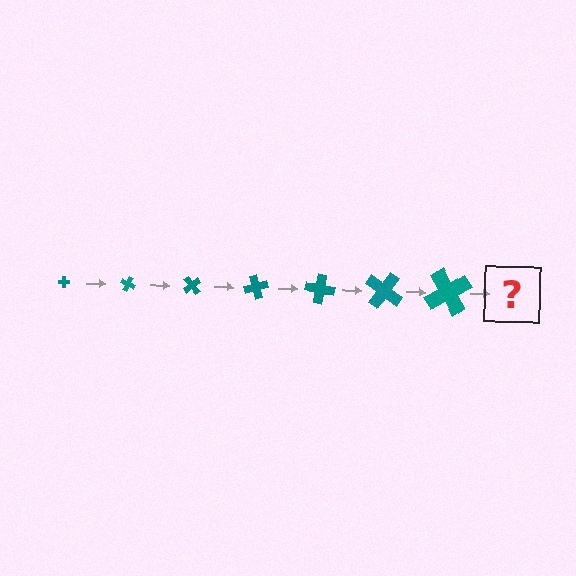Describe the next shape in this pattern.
It should be a cross, larger than the previous one and rotated 175 degrees from the start.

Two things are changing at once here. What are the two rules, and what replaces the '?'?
The two rules are that the cross grows larger each step and it rotates 25 degrees each step. The '?' should be a cross, larger than the previous one and rotated 175 degrees from the start.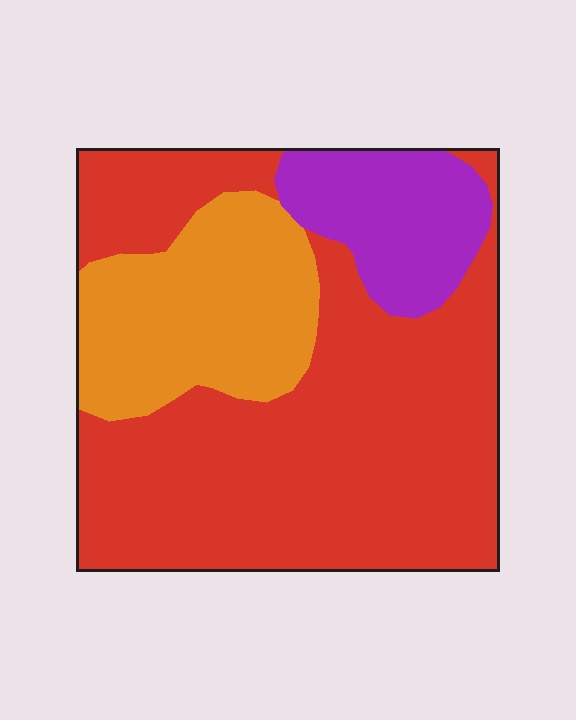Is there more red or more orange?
Red.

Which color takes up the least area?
Purple, at roughly 15%.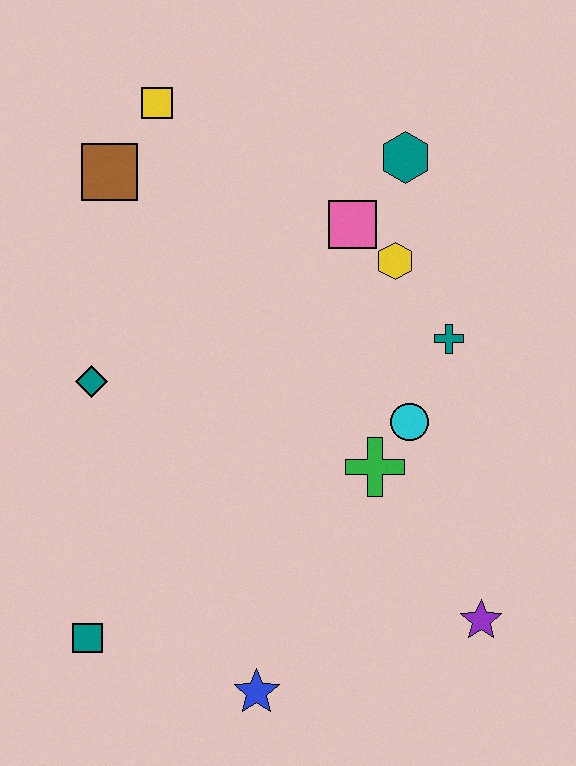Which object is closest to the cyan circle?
The green cross is closest to the cyan circle.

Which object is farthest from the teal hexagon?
The teal square is farthest from the teal hexagon.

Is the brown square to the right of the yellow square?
No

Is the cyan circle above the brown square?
No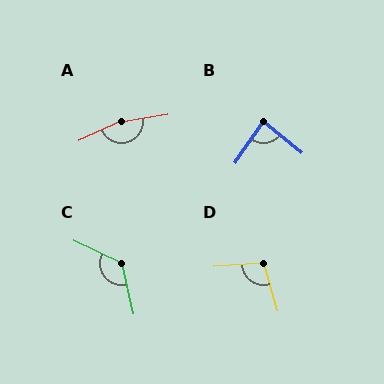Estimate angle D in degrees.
Approximately 102 degrees.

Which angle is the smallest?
B, at approximately 85 degrees.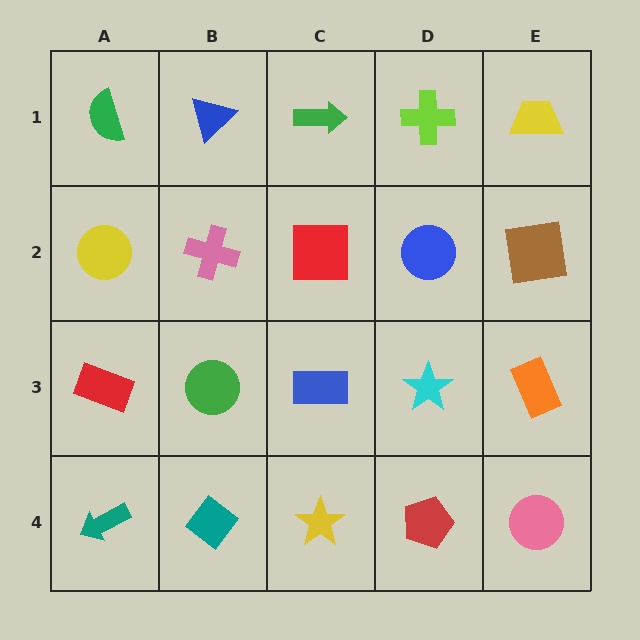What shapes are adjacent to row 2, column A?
A green semicircle (row 1, column A), a red rectangle (row 3, column A), a pink cross (row 2, column B).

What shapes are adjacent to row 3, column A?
A yellow circle (row 2, column A), a teal arrow (row 4, column A), a green circle (row 3, column B).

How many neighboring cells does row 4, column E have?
2.